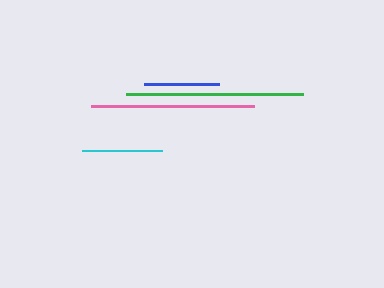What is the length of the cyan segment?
The cyan segment is approximately 80 pixels long.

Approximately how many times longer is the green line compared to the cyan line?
The green line is approximately 2.2 times the length of the cyan line.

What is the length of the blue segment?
The blue segment is approximately 75 pixels long.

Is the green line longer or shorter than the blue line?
The green line is longer than the blue line.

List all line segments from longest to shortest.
From longest to shortest: green, pink, cyan, blue.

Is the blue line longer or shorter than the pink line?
The pink line is longer than the blue line.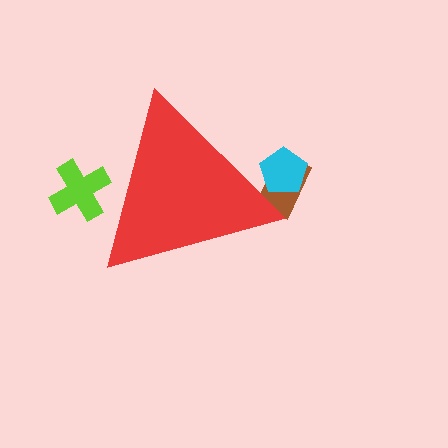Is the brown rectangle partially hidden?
Yes, the brown rectangle is partially hidden behind the red triangle.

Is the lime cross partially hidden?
Yes, the lime cross is partially hidden behind the red triangle.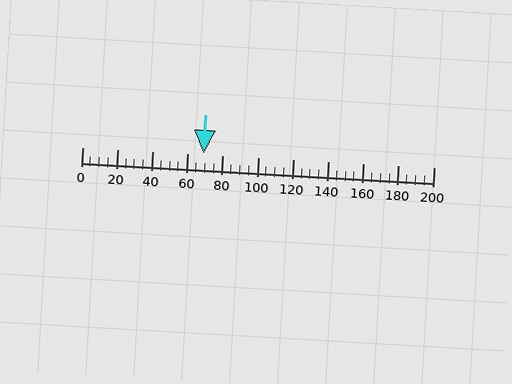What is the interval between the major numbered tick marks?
The major tick marks are spaced 20 units apart.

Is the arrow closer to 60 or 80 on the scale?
The arrow is closer to 60.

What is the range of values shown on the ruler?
The ruler shows values from 0 to 200.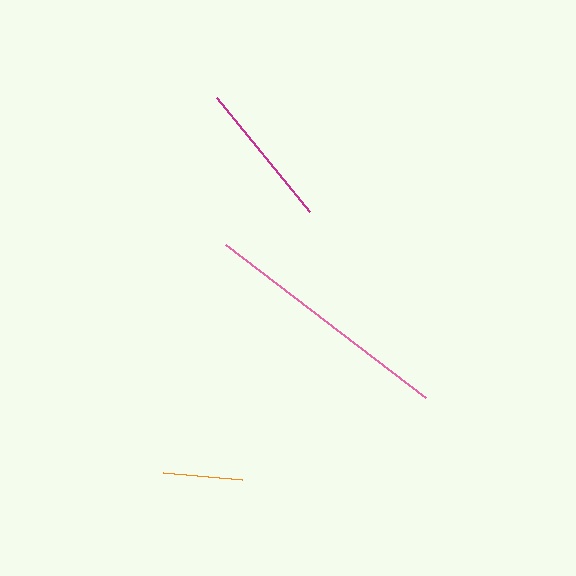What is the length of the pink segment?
The pink segment is approximately 251 pixels long.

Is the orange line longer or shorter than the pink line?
The pink line is longer than the orange line.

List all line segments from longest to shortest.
From longest to shortest: pink, magenta, orange.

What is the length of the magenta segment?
The magenta segment is approximately 147 pixels long.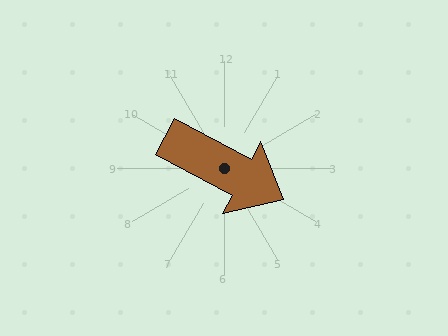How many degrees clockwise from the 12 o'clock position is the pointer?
Approximately 118 degrees.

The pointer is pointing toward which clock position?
Roughly 4 o'clock.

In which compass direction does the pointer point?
Southeast.